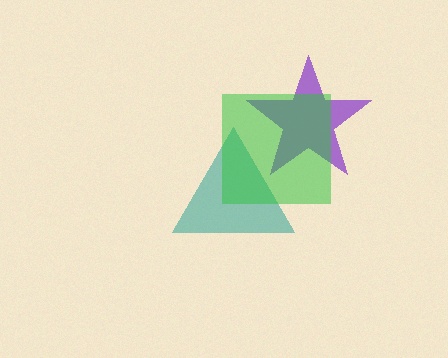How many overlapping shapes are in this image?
There are 3 overlapping shapes in the image.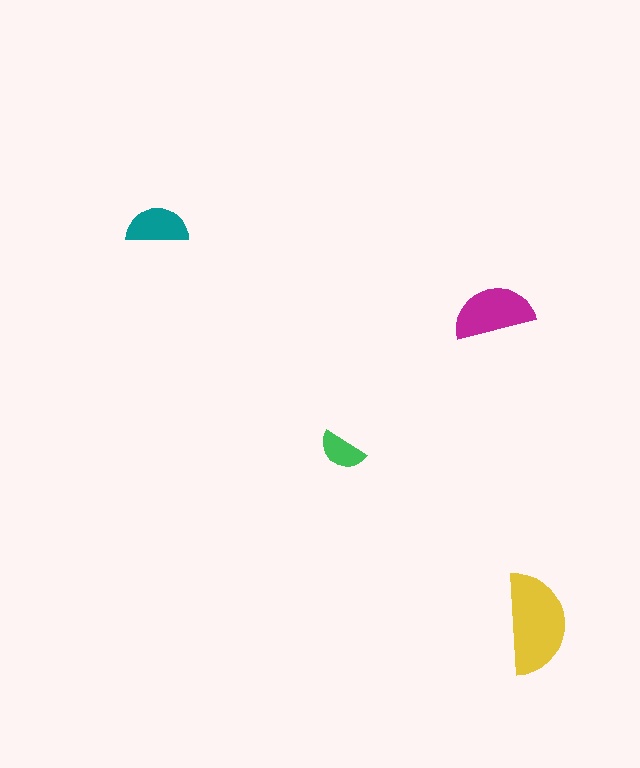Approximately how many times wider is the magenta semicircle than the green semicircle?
About 1.5 times wider.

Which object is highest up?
The teal semicircle is topmost.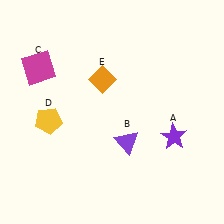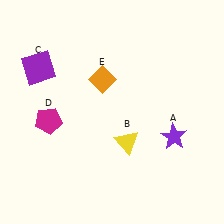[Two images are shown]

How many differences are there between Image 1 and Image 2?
There are 3 differences between the two images.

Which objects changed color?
B changed from purple to yellow. C changed from magenta to purple. D changed from yellow to magenta.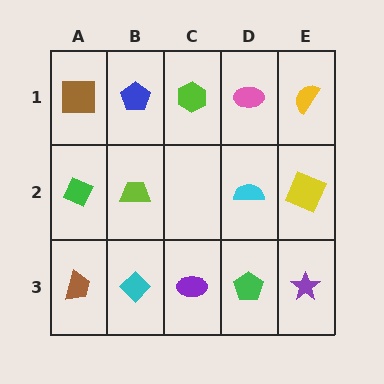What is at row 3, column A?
A brown trapezoid.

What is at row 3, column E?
A purple star.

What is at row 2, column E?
A yellow square.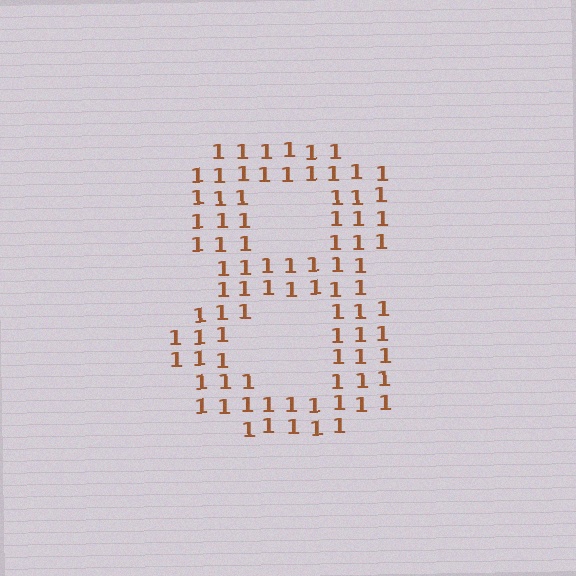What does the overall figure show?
The overall figure shows the digit 8.